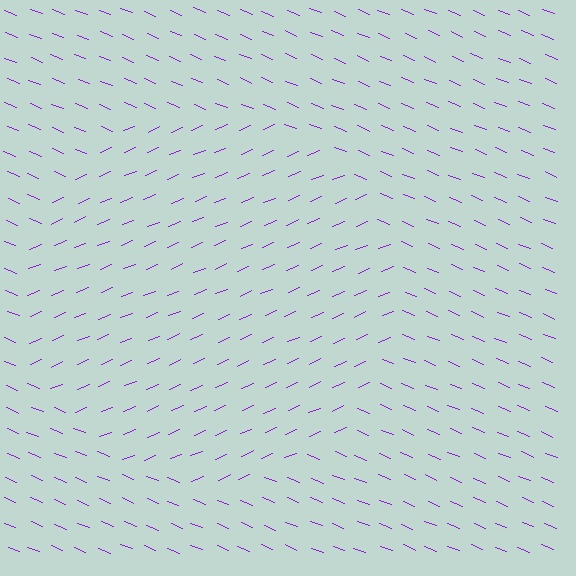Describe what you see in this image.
The image is filled with small purple line segments. A circle region in the image has lines oriented differently from the surrounding lines, creating a visible texture boundary.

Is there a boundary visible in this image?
Yes, there is a texture boundary formed by a change in line orientation.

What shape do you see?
I see a circle.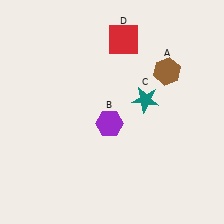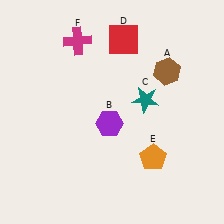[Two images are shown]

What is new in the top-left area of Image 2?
A magenta cross (F) was added in the top-left area of Image 2.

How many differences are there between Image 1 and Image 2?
There are 2 differences between the two images.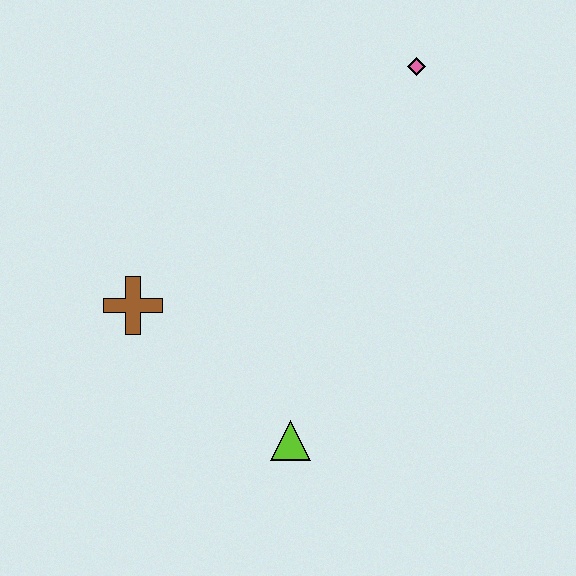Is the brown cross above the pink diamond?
No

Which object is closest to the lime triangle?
The brown cross is closest to the lime triangle.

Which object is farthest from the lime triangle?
The pink diamond is farthest from the lime triangle.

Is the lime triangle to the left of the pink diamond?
Yes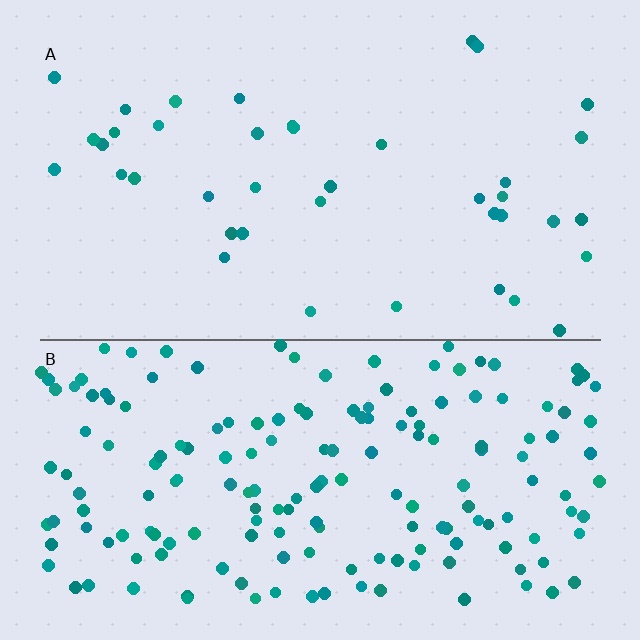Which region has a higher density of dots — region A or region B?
B (the bottom).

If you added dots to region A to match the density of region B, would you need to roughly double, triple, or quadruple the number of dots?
Approximately quadruple.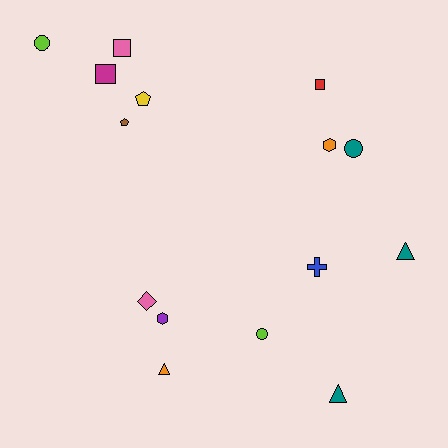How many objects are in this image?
There are 15 objects.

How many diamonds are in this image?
There is 1 diamond.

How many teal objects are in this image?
There are 3 teal objects.